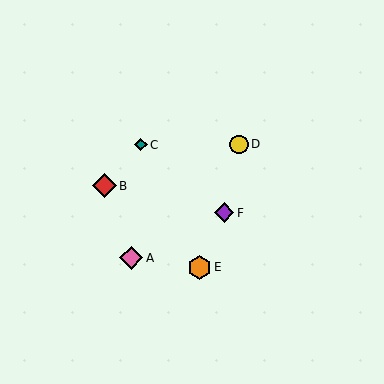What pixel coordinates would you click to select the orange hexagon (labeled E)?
Click at (200, 267) to select the orange hexagon E.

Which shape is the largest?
The red diamond (labeled B) is the largest.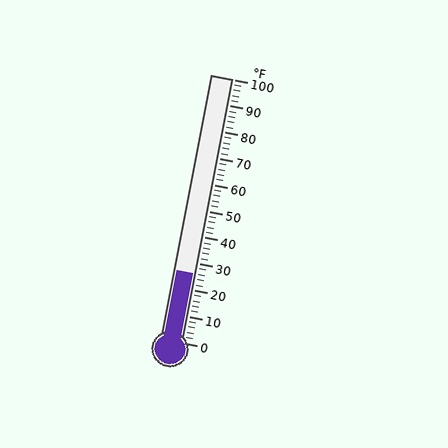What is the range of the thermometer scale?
The thermometer scale ranges from 0°F to 100°F.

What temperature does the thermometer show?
The thermometer shows approximately 26°F.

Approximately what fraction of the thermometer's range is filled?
The thermometer is filled to approximately 25% of its range.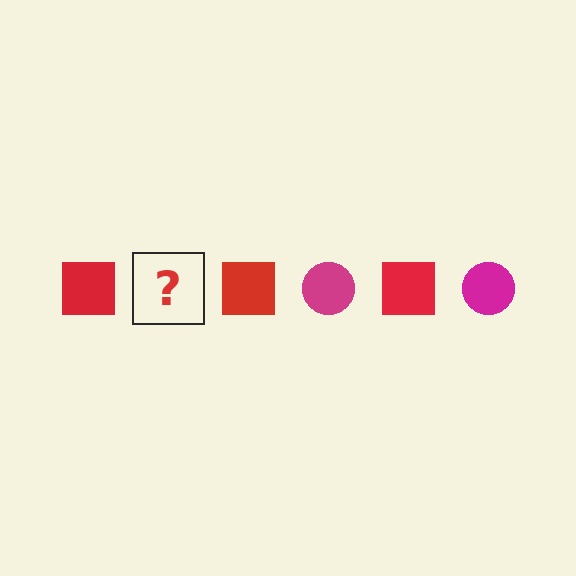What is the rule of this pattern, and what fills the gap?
The rule is that the pattern alternates between red square and magenta circle. The gap should be filled with a magenta circle.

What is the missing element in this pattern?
The missing element is a magenta circle.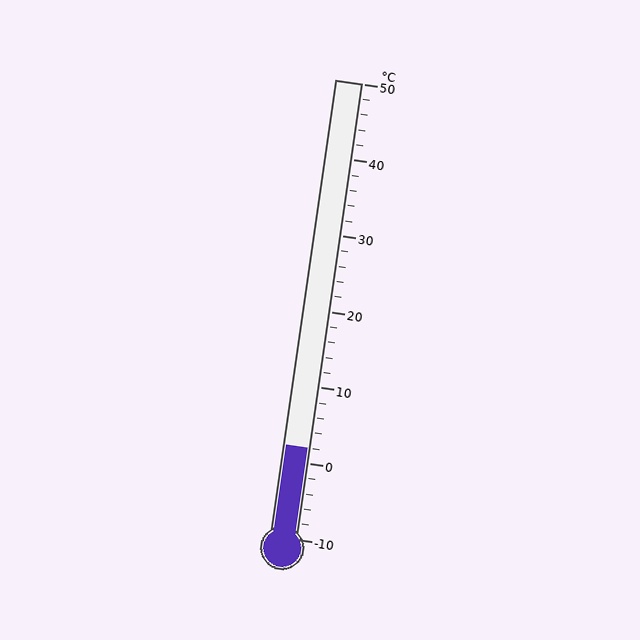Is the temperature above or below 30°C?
The temperature is below 30°C.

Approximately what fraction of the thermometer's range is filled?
The thermometer is filled to approximately 20% of its range.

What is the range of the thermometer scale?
The thermometer scale ranges from -10°C to 50°C.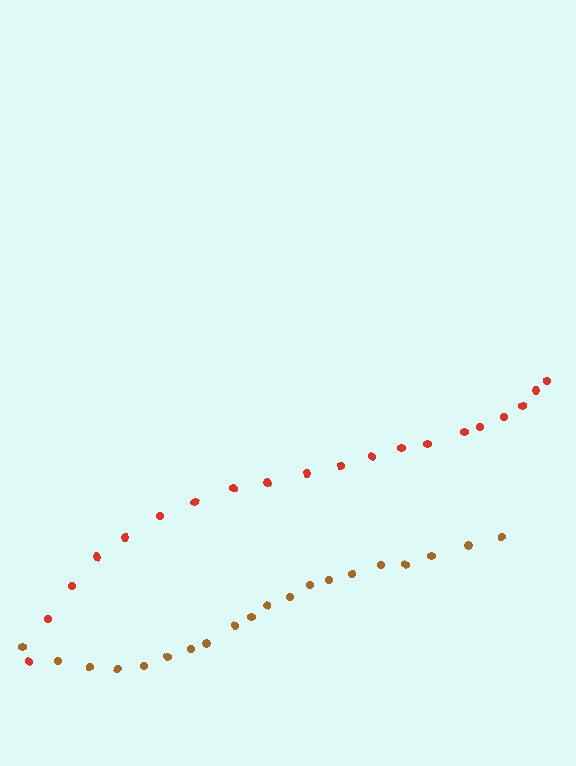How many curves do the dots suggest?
There are 2 distinct paths.